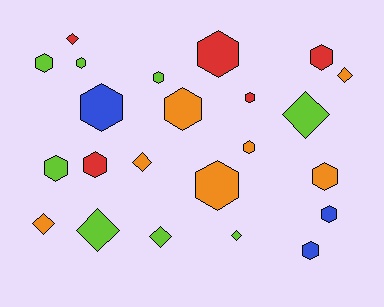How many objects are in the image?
There are 23 objects.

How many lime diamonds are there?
There are 4 lime diamonds.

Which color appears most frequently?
Lime, with 8 objects.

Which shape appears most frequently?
Hexagon, with 15 objects.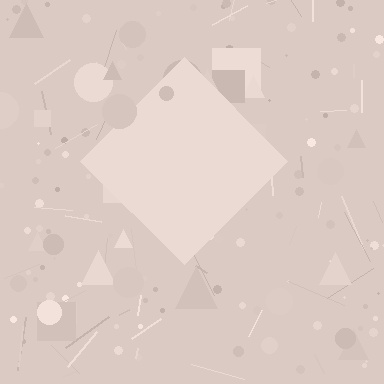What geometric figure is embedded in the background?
A diamond is embedded in the background.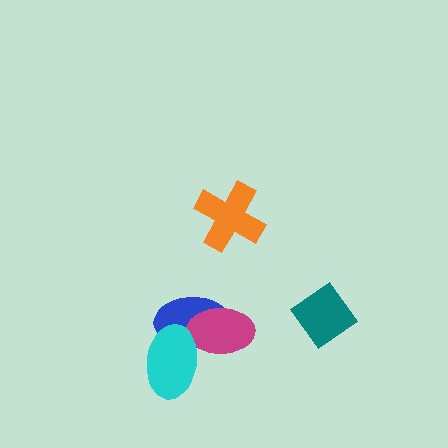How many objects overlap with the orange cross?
0 objects overlap with the orange cross.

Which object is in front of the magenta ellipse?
The cyan ellipse is in front of the magenta ellipse.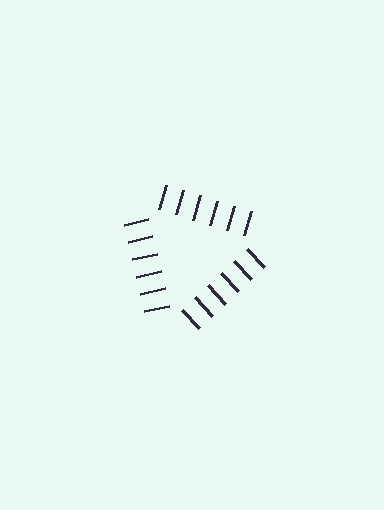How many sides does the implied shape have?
3 sides — the line-ends trace a triangle.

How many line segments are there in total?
18 — 6 along each of the 3 edges.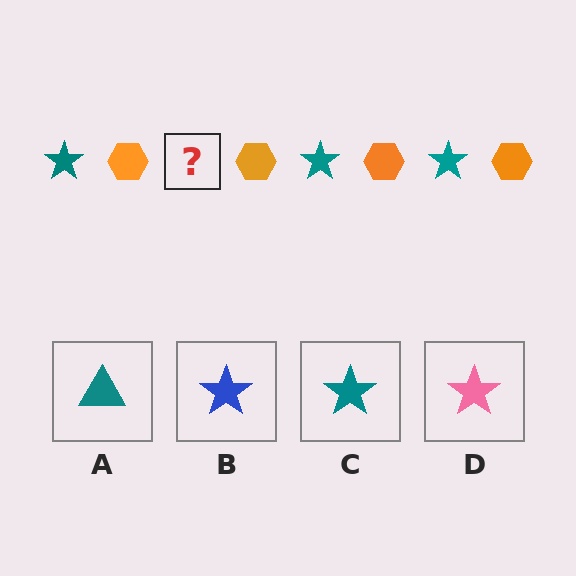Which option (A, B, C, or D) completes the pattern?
C.